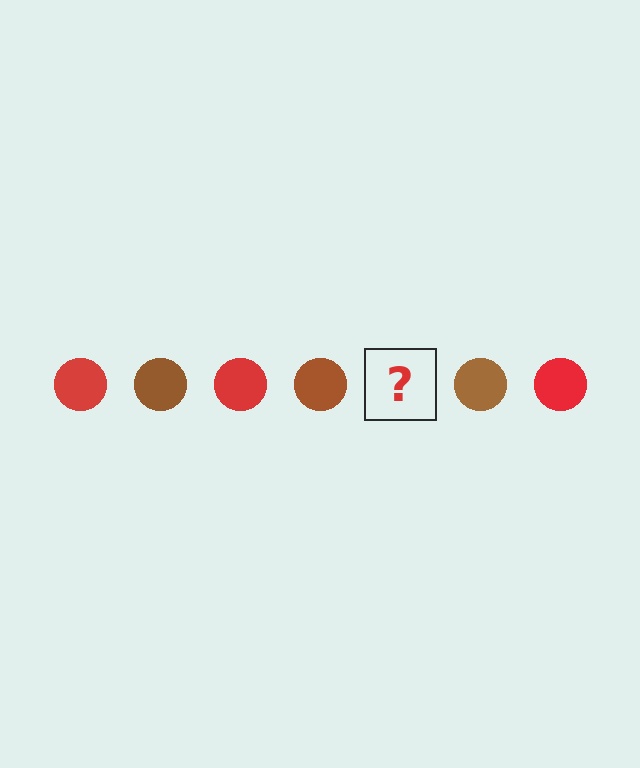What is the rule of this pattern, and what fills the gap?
The rule is that the pattern cycles through red, brown circles. The gap should be filled with a red circle.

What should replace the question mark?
The question mark should be replaced with a red circle.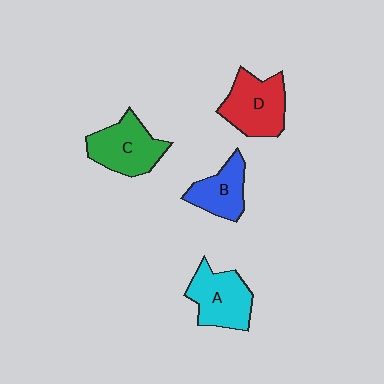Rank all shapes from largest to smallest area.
From largest to smallest: D (red), C (green), A (cyan), B (blue).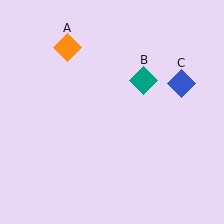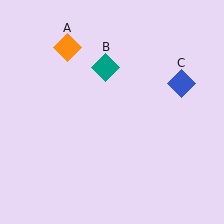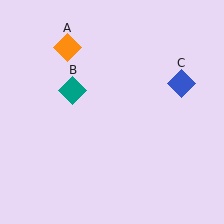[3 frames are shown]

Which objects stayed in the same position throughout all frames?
Orange diamond (object A) and blue diamond (object C) remained stationary.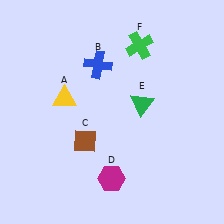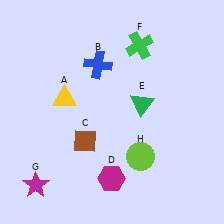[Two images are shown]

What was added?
A magenta star (G), a lime circle (H) were added in Image 2.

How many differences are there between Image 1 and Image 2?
There are 2 differences between the two images.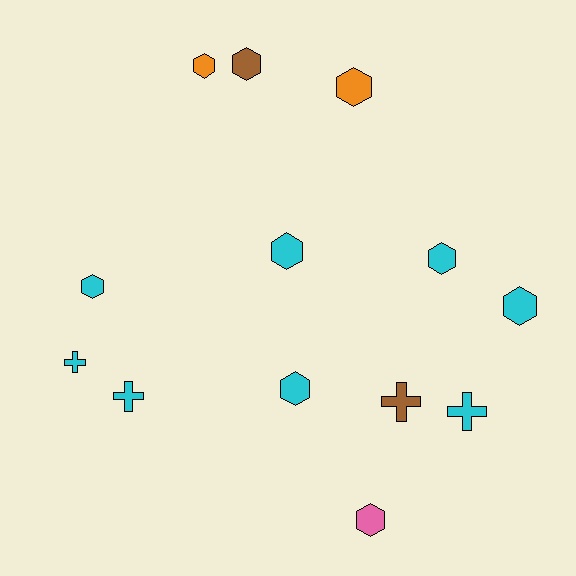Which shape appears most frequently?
Hexagon, with 9 objects.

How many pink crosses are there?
There are no pink crosses.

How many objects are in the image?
There are 13 objects.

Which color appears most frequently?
Cyan, with 8 objects.